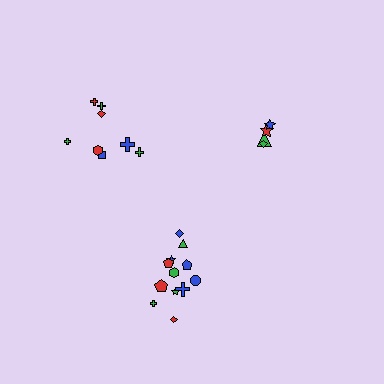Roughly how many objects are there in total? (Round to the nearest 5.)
Roughly 25 objects in total.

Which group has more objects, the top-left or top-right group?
The top-left group.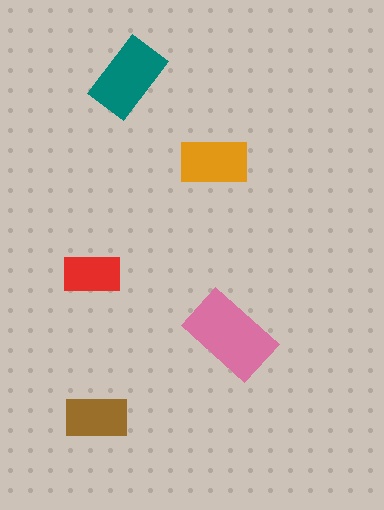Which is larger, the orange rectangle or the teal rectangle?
The teal one.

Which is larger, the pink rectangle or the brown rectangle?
The pink one.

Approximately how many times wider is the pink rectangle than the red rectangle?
About 1.5 times wider.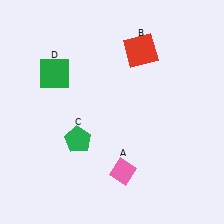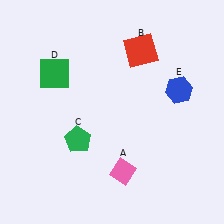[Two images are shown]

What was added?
A blue hexagon (E) was added in Image 2.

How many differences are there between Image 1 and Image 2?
There is 1 difference between the two images.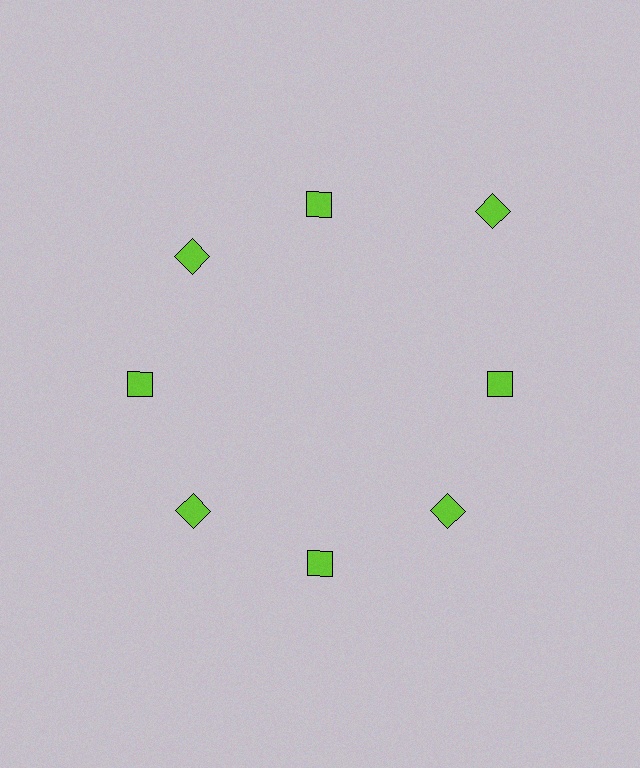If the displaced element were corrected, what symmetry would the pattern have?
It would have 8-fold rotational symmetry — the pattern would map onto itself every 45 degrees.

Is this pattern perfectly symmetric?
No. The 8 lime diamonds are arranged in a ring, but one element near the 2 o'clock position is pushed outward from the center, breaking the 8-fold rotational symmetry.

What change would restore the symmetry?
The symmetry would be restored by moving it inward, back onto the ring so that all 8 diamonds sit at equal angles and equal distance from the center.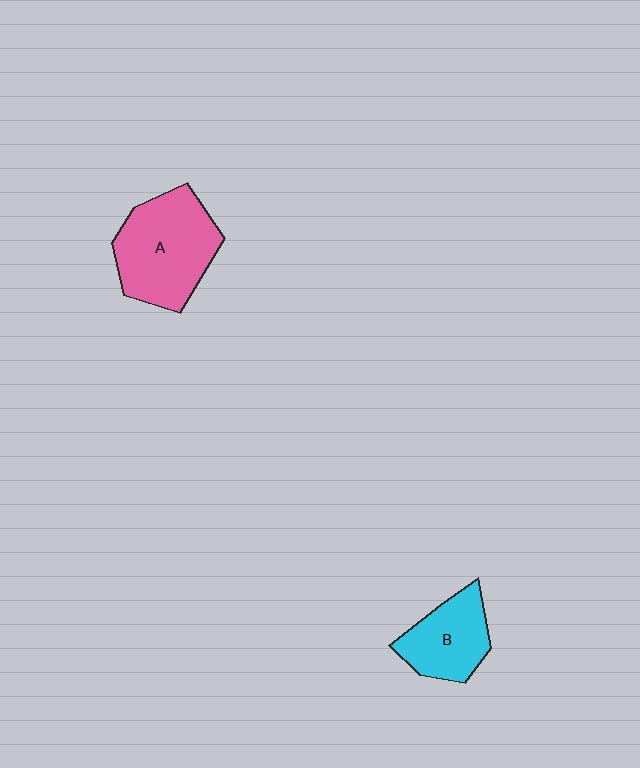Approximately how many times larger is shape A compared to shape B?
Approximately 1.5 times.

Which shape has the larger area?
Shape A (pink).